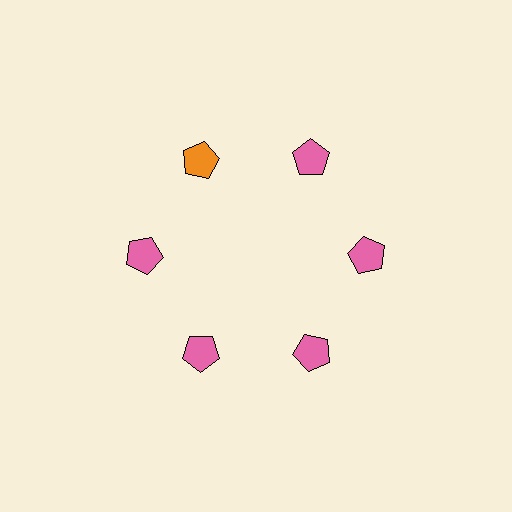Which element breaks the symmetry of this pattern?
The orange pentagon at roughly the 11 o'clock position breaks the symmetry. All other shapes are pink pentagons.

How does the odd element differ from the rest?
It has a different color: orange instead of pink.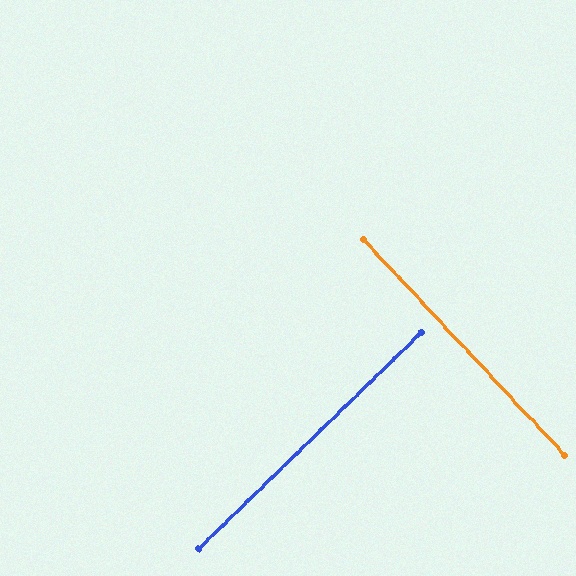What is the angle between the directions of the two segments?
Approximately 89 degrees.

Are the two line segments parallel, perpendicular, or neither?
Perpendicular — they meet at approximately 89°.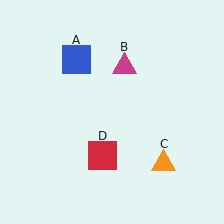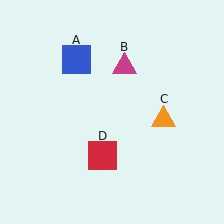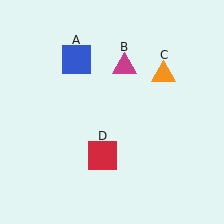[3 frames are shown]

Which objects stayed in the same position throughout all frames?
Blue square (object A) and magenta triangle (object B) and red square (object D) remained stationary.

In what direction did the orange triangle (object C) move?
The orange triangle (object C) moved up.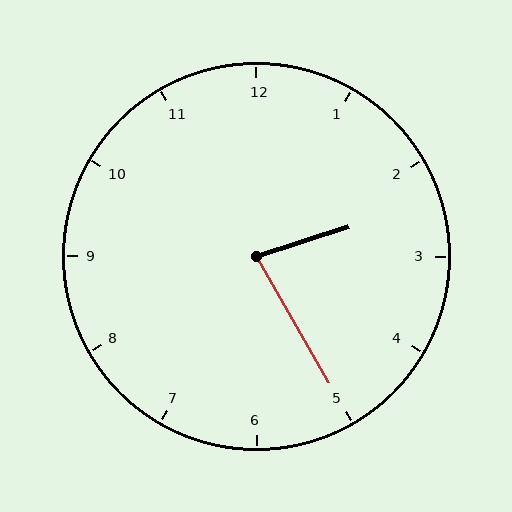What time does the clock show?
2:25.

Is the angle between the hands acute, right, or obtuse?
It is acute.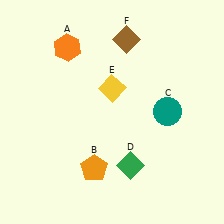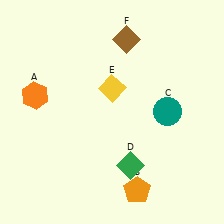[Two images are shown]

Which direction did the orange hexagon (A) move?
The orange hexagon (A) moved down.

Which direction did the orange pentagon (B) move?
The orange pentagon (B) moved right.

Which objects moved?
The objects that moved are: the orange hexagon (A), the orange pentagon (B).